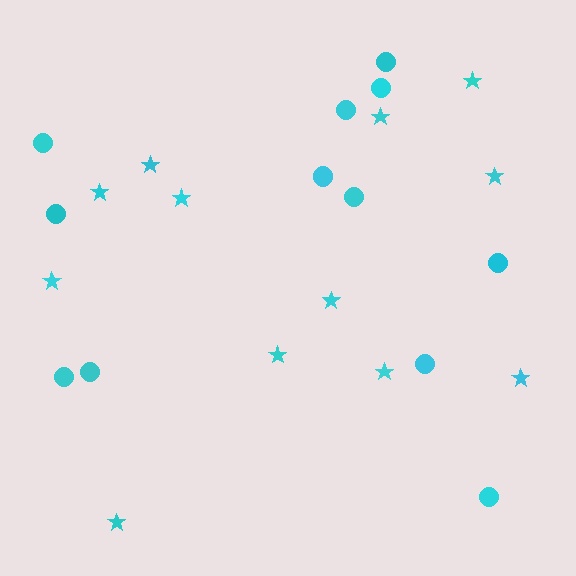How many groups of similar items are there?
There are 2 groups: one group of stars (12) and one group of circles (12).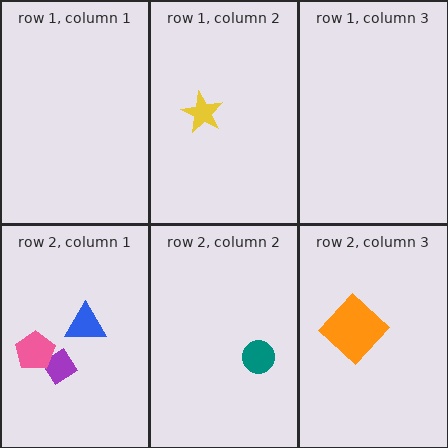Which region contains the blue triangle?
The row 2, column 1 region.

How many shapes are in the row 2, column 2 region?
1.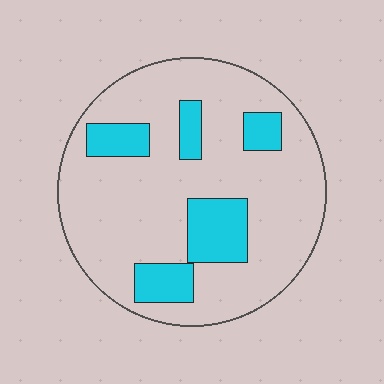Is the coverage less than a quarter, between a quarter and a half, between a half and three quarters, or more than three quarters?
Less than a quarter.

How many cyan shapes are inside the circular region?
5.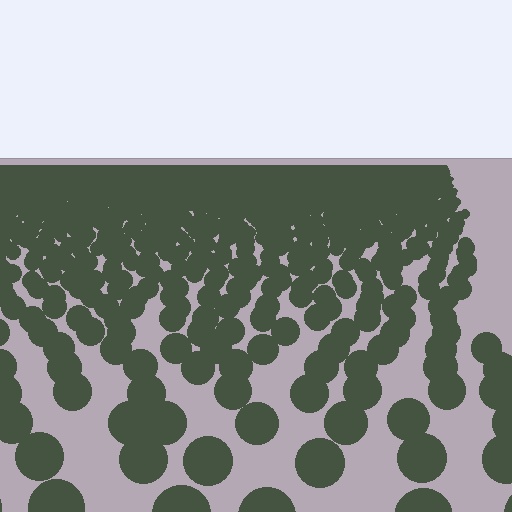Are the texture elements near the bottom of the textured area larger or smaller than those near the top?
Larger. Near the bottom, elements are closer to the viewer and appear at a bigger on-screen size.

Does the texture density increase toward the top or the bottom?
Density increases toward the top.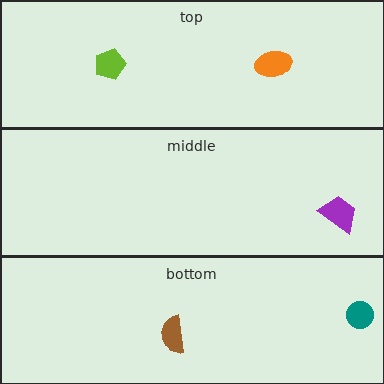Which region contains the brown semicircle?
The bottom region.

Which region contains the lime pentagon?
The top region.